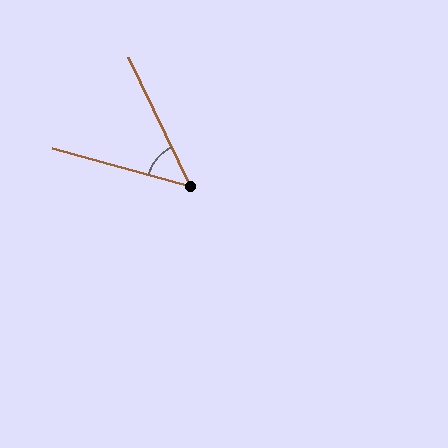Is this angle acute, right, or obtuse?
It is acute.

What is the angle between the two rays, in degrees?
Approximately 49 degrees.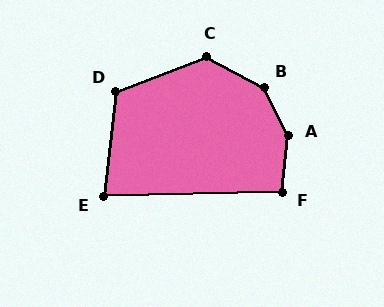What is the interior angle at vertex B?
Approximately 144 degrees (obtuse).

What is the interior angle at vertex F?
Approximately 98 degrees (obtuse).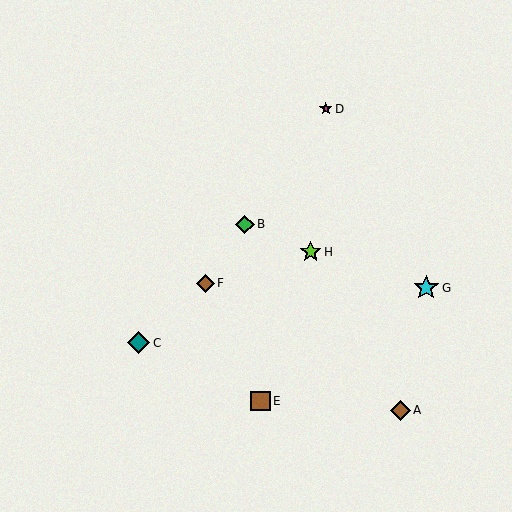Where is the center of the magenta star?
The center of the magenta star is at (326, 109).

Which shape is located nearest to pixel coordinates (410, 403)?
The brown diamond (labeled A) at (400, 410) is nearest to that location.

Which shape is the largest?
The cyan star (labeled G) is the largest.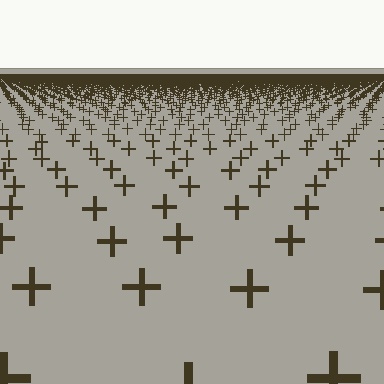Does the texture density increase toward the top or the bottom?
Density increases toward the top.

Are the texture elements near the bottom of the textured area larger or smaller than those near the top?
Larger. Near the bottom, elements are closer to the viewer and appear at a bigger on-screen size.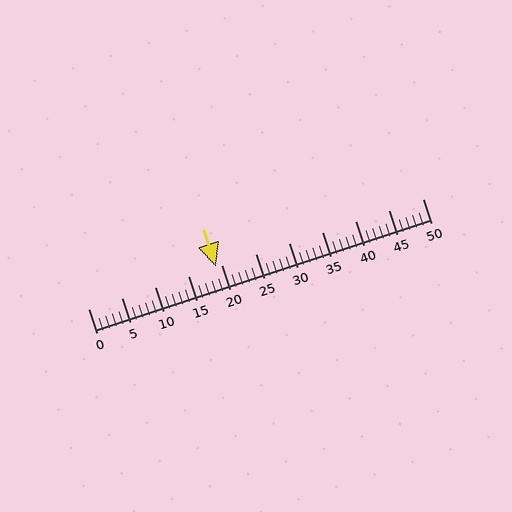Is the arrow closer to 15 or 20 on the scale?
The arrow is closer to 20.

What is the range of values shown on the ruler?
The ruler shows values from 0 to 50.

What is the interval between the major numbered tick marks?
The major tick marks are spaced 5 units apart.